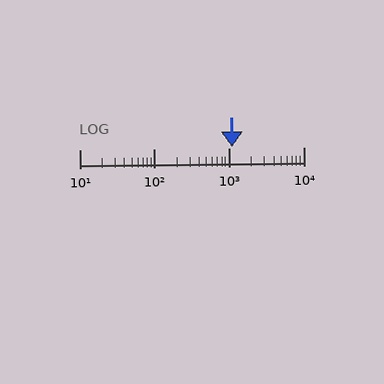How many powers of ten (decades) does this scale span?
The scale spans 3 decades, from 10 to 10000.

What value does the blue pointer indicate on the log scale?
The pointer indicates approximately 1100.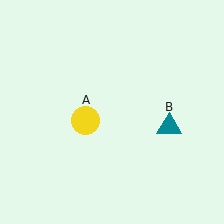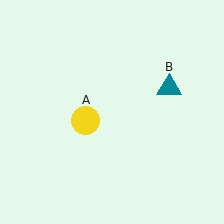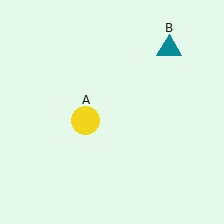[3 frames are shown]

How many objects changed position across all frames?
1 object changed position: teal triangle (object B).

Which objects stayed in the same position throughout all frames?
Yellow circle (object A) remained stationary.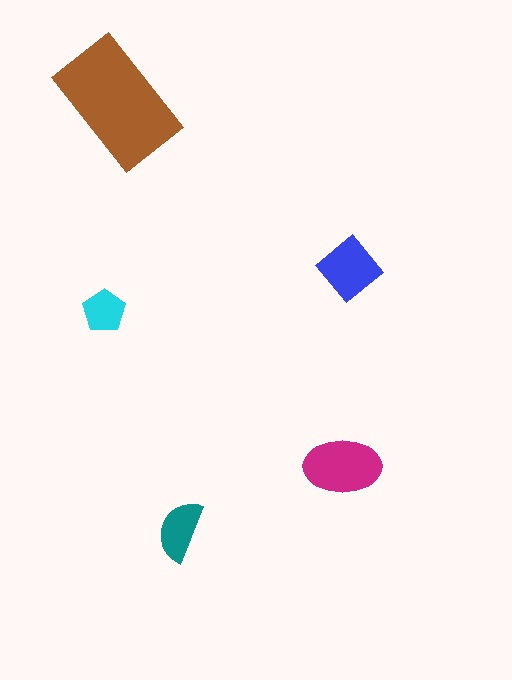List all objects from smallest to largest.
The cyan pentagon, the teal semicircle, the blue diamond, the magenta ellipse, the brown rectangle.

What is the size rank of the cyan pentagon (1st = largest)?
5th.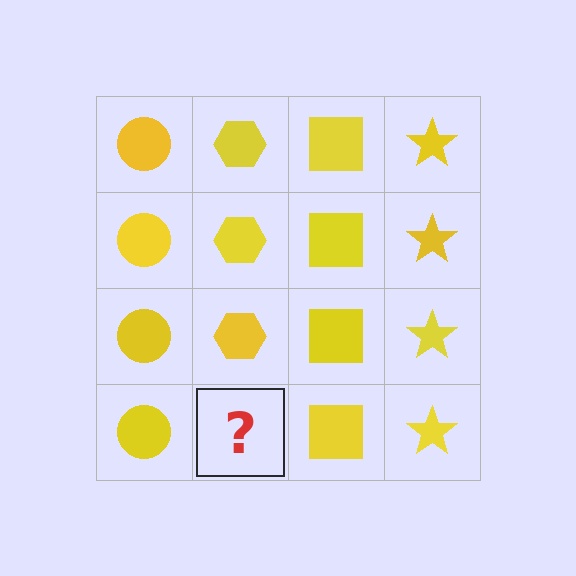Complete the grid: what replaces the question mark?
The question mark should be replaced with a yellow hexagon.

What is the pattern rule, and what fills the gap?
The rule is that each column has a consistent shape. The gap should be filled with a yellow hexagon.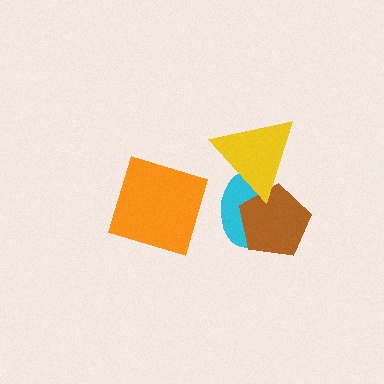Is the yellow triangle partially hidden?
No, no other shape covers it.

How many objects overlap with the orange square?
0 objects overlap with the orange square.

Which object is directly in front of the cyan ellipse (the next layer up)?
The brown pentagon is directly in front of the cyan ellipse.